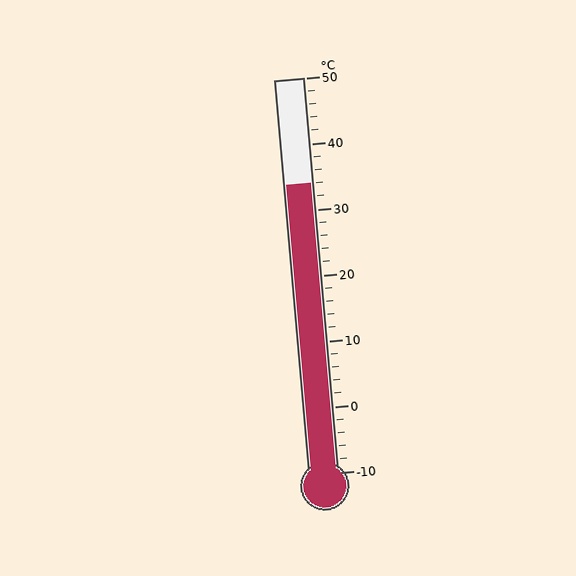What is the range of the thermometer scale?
The thermometer scale ranges from -10°C to 50°C.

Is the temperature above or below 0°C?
The temperature is above 0°C.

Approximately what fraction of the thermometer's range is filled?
The thermometer is filled to approximately 75% of its range.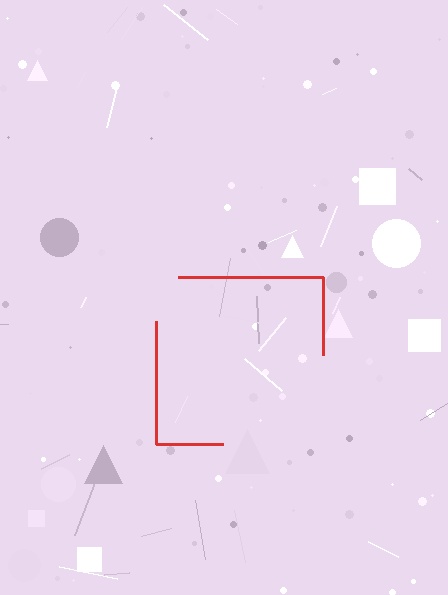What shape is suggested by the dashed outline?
The dashed outline suggests a square.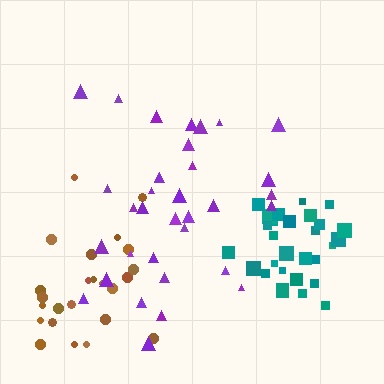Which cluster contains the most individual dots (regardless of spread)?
Purple (34).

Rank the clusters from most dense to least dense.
teal, purple, brown.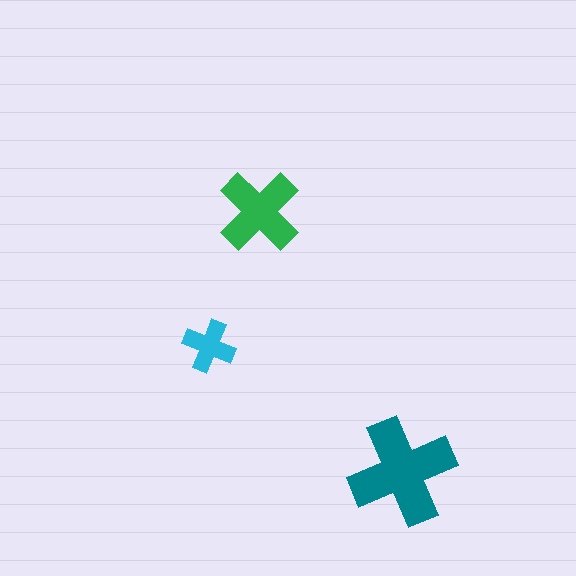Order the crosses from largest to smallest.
the teal one, the green one, the cyan one.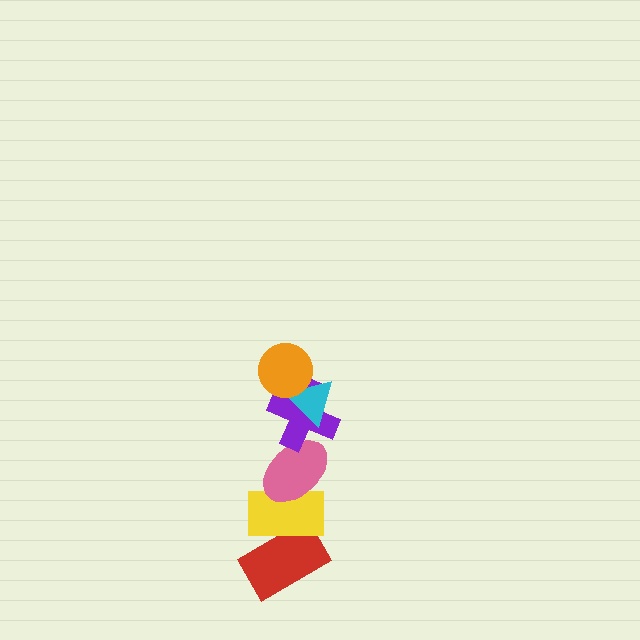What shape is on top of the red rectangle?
The yellow rectangle is on top of the red rectangle.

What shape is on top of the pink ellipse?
The purple cross is on top of the pink ellipse.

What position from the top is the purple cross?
The purple cross is 3rd from the top.